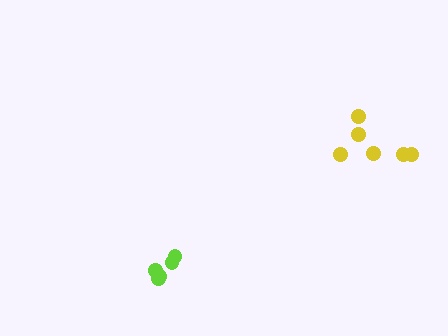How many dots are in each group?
Group 1: 6 dots, Group 2: 5 dots (11 total).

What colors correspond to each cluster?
The clusters are colored: yellow, lime.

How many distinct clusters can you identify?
There are 2 distinct clusters.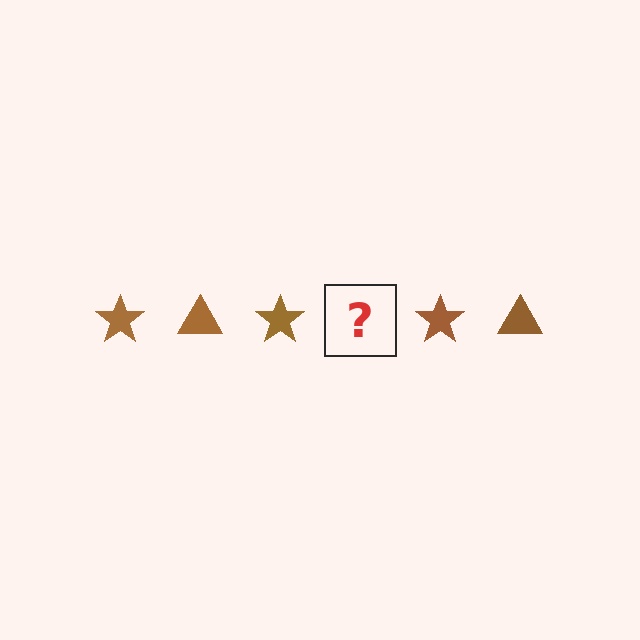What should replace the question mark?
The question mark should be replaced with a brown triangle.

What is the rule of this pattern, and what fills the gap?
The rule is that the pattern cycles through star, triangle shapes in brown. The gap should be filled with a brown triangle.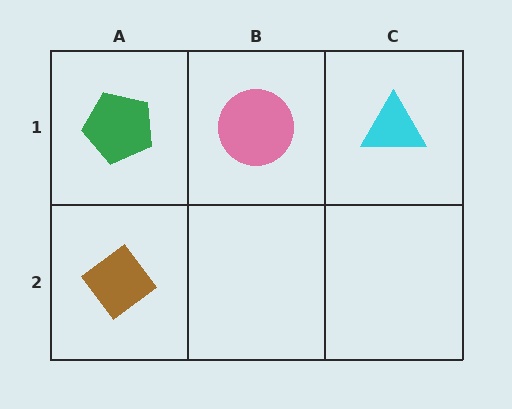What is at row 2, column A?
A brown diamond.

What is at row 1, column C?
A cyan triangle.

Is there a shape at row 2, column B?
No, that cell is empty.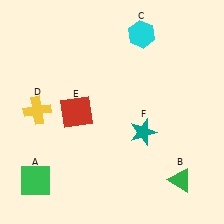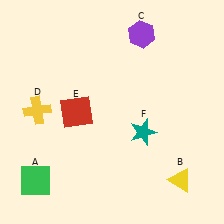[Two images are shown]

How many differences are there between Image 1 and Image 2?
There are 2 differences between the two images.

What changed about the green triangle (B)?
In Image 1, B is green. In Image 2, it changed to yellow.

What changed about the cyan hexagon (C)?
In Image 1, C is cyan. In Image 2, it changed to purple.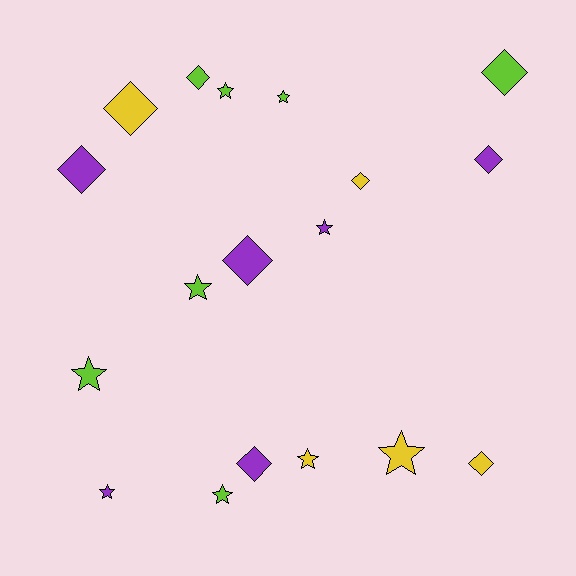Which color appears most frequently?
Lime, with 7 objects.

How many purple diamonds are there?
There are 4 purple diamonds.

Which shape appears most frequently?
Diamond, with 9 objects.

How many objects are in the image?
There are 18 objects.